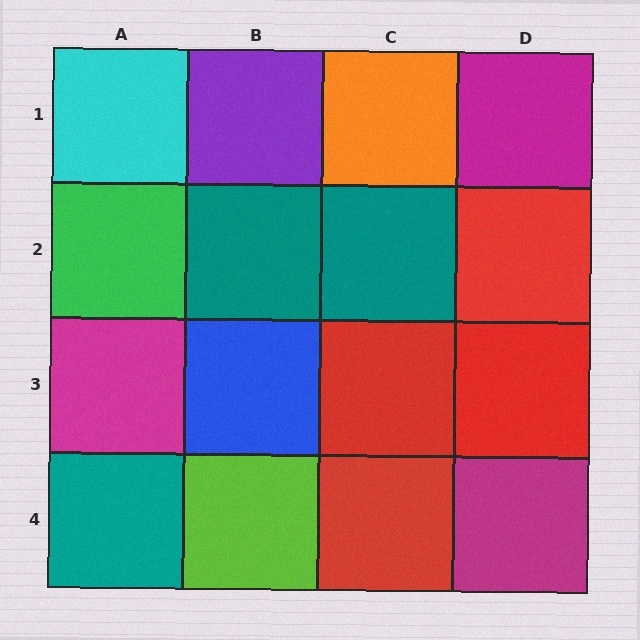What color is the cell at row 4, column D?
Magenta.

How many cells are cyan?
1 cell is cyan.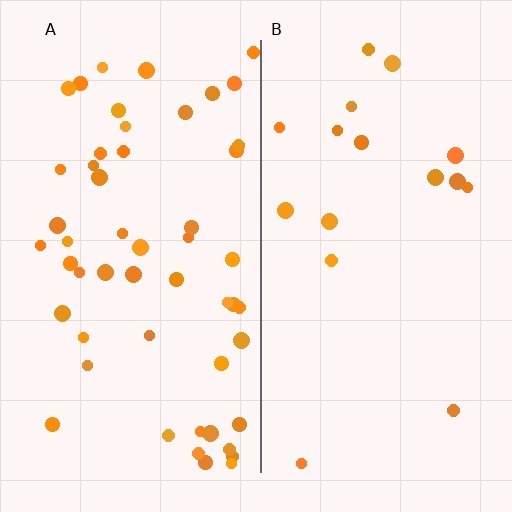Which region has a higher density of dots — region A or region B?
A (the left).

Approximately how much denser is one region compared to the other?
Approximately 3.2× — region A over region B.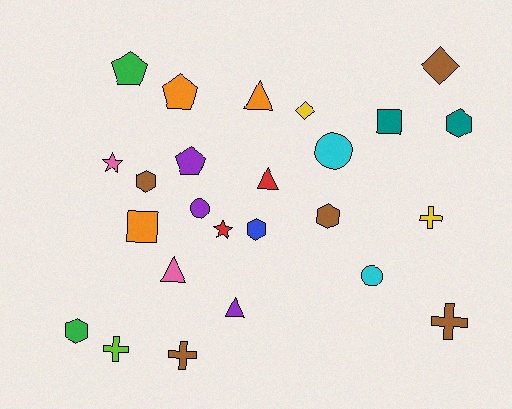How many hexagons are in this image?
There are 5 hexagons.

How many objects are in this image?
There are 25 objects.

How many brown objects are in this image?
There are 5 brown objects.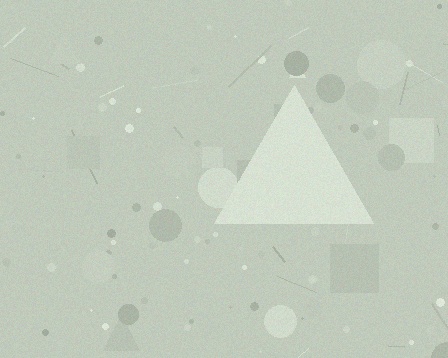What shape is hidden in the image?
A triangle is hidden in the image.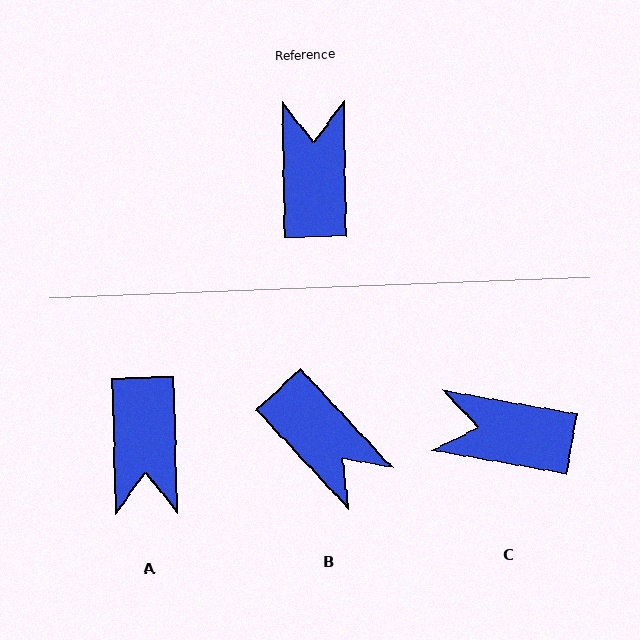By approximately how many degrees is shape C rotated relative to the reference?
Approximately 79 degrees counter-clockwise.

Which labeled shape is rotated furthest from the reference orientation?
A, about 179 degrees away.